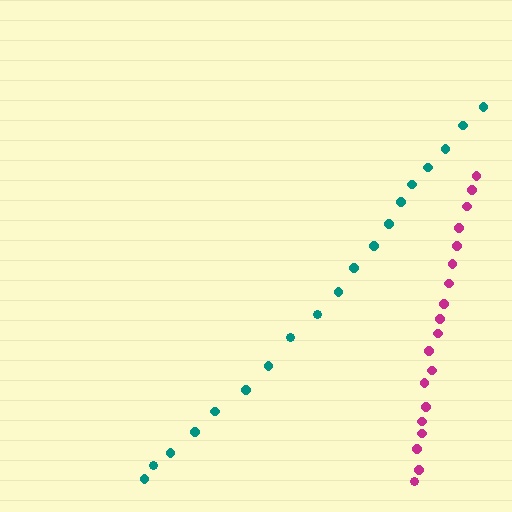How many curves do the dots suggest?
There are 2 distinct paths.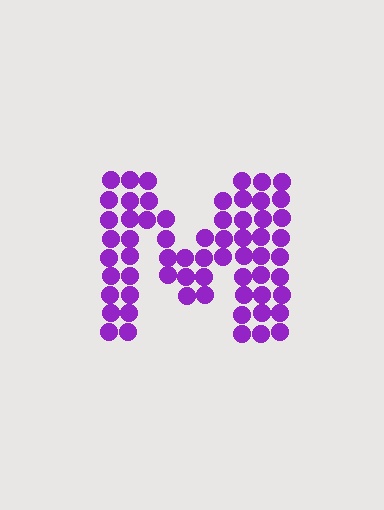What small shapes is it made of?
It is made of small circles.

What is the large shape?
The large shape is the letter M.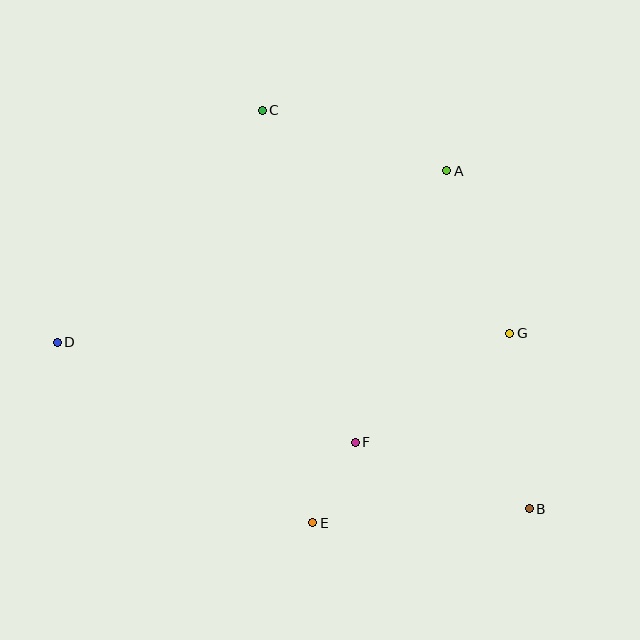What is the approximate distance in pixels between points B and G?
The distance between B and G is approximately 177 pixels.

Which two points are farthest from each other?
Points B and D are farthest from each other.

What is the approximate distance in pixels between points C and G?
The distance between C and G is approximately 333 pixels.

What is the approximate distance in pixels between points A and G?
The distance between A and G is approximately 174 pixels.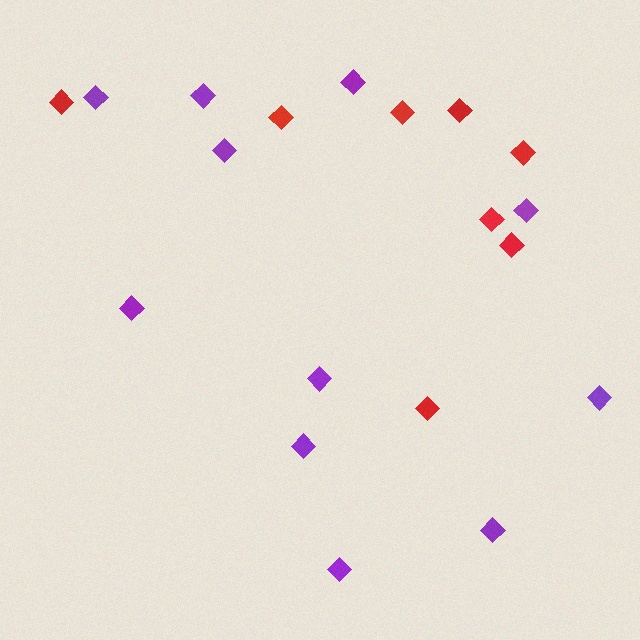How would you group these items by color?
There are 2 groups: one group of purple diamonds (11) and one group of red diamonds (8).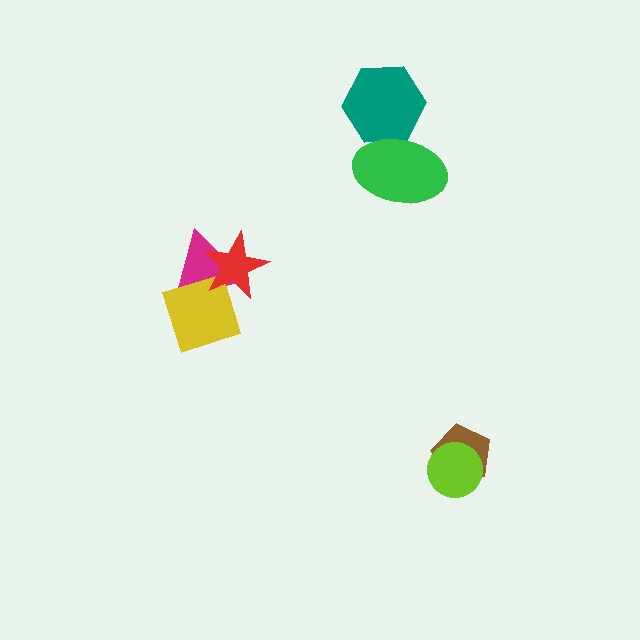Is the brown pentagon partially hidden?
Yes, it is partially covered by another shape.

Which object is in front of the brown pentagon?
The lime circle is in front of the brown pentagon.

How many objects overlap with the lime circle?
1 object overlaps with the lime circle.